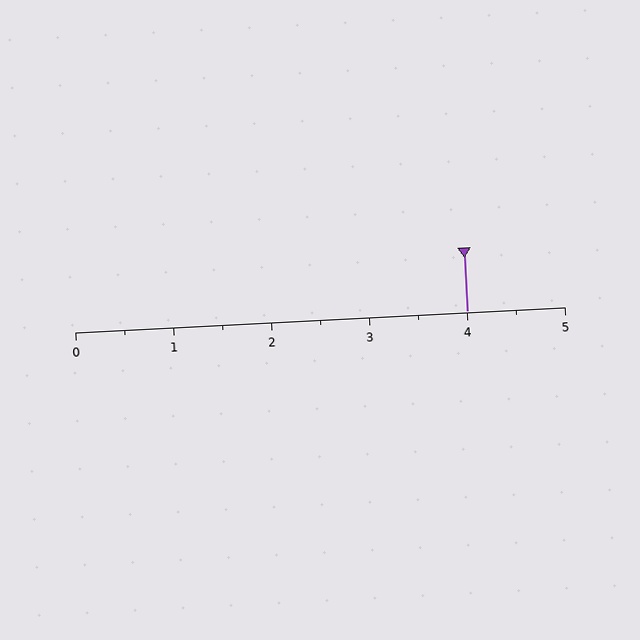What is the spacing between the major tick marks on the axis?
The major ticks are spaced 1 apart.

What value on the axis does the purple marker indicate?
The marker indicates approximately 4.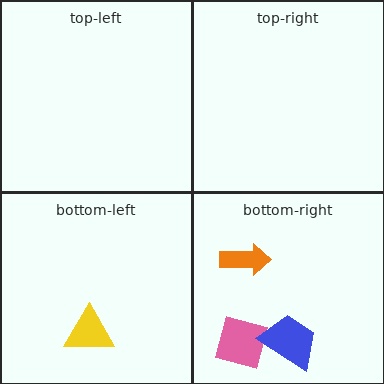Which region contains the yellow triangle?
The bottom-left region.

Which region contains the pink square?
The bottom-right region.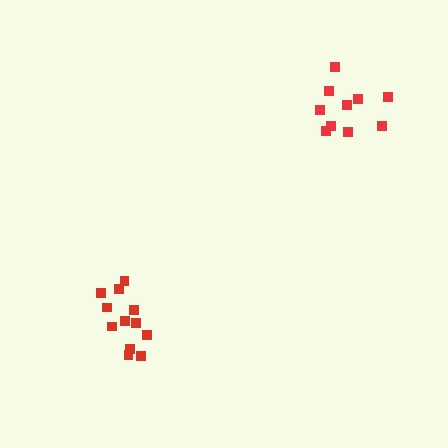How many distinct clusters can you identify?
There are 2 distinct clusters.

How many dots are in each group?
Group 1: 12 dots, Group 2: 10 dots (22 total).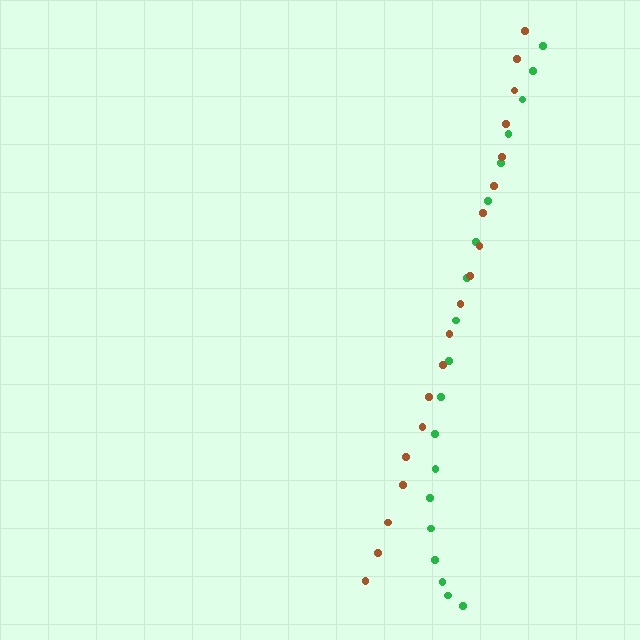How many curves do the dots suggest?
There are 2 distinct paths.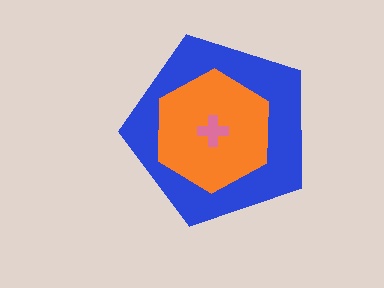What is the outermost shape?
The blue pentagon.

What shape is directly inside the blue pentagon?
The orange hexagon.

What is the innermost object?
The pink cross.